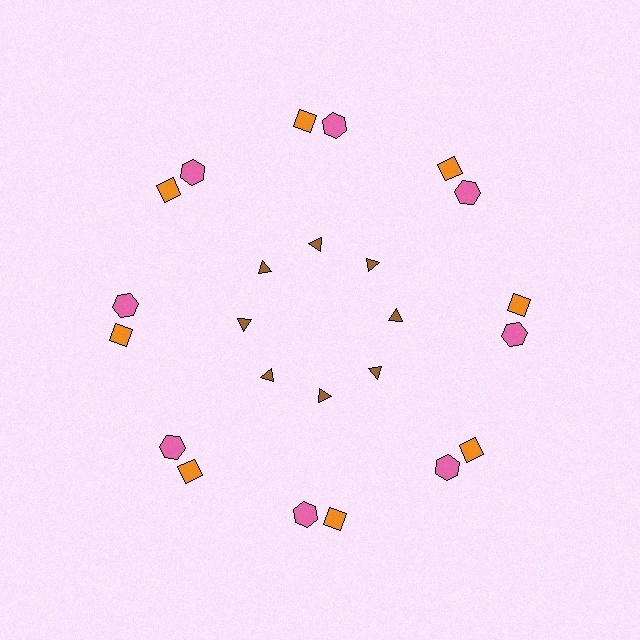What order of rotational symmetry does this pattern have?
This pattern has 8-fold rotational symmetry.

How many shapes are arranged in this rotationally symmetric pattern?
There are 24 shapes, arranged in 8 groups of 3.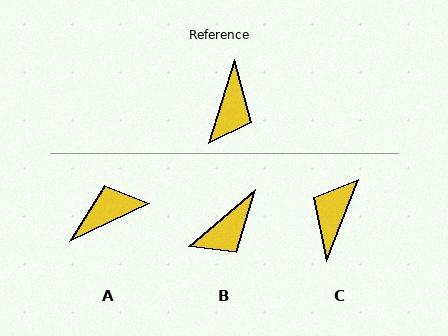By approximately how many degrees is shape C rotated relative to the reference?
Approximately 177 degrees counter-clockwise.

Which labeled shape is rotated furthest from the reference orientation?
C, about 177 degrees away.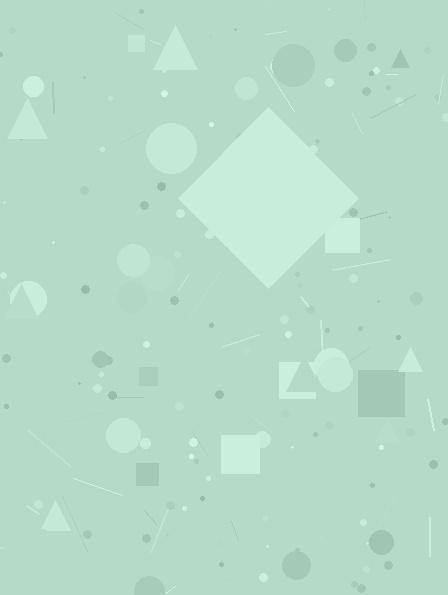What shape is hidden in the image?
A diamond is hidden in the image.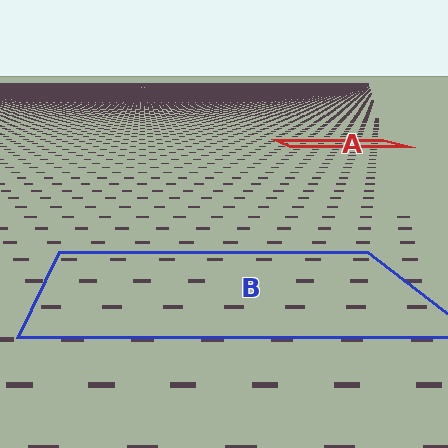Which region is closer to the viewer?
Region B is closer. The texture elements there are larger and more spread out.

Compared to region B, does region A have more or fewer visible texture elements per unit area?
Region A has more texture elements per unit area — they are packed more densely because it is farther away.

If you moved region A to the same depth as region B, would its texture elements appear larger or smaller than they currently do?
They would appear larger. At a closer depth, the same texture elements are projected at a bigger on-screen size.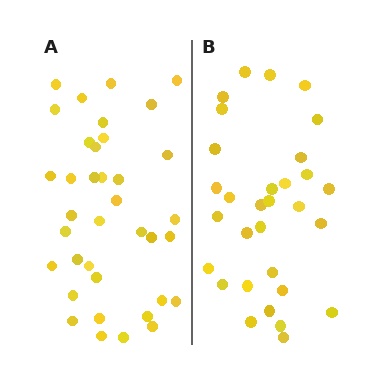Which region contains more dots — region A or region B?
Region A (the left region) has more dots.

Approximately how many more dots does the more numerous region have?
Region A has about 6 more dots than region B.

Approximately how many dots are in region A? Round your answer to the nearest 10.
About 40 dots. (The exact count is 37, which rounds to 40.)